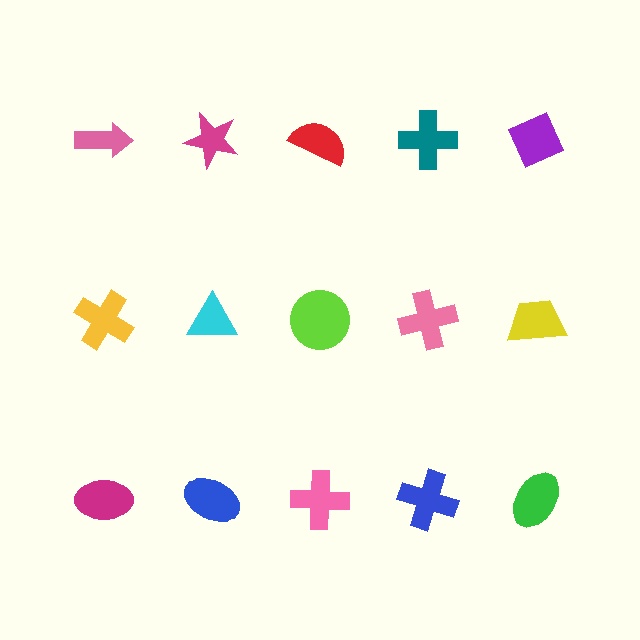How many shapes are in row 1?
5 shapes.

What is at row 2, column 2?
A cyan triangle.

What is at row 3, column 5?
A green ellipse.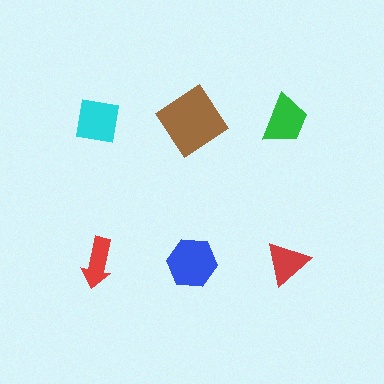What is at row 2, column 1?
A red arrow.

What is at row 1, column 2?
A brown diamond.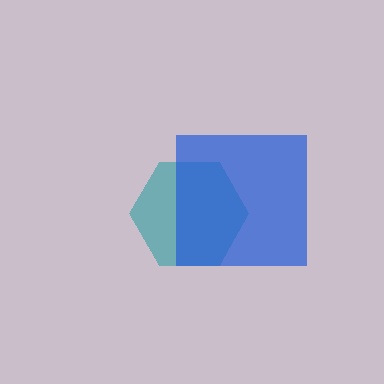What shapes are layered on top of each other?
The layered shapes are: a teal hexagon, a blue square.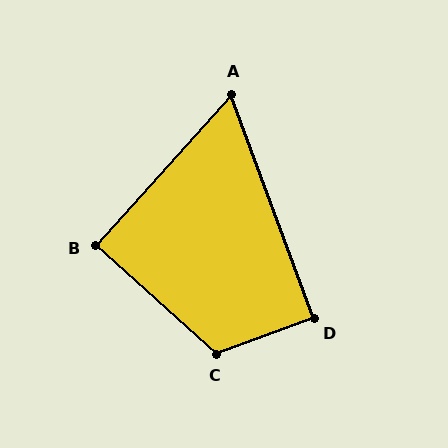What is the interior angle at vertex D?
Approximately 90 degrees (approximately right).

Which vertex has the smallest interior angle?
A, at approximately 62 degrees.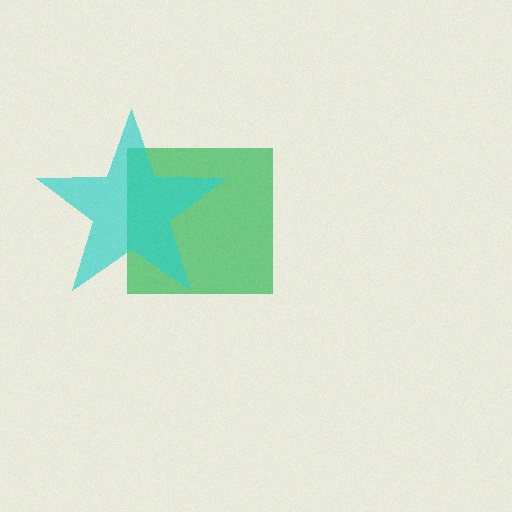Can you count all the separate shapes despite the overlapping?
Yes, there are 2 separate shapes.